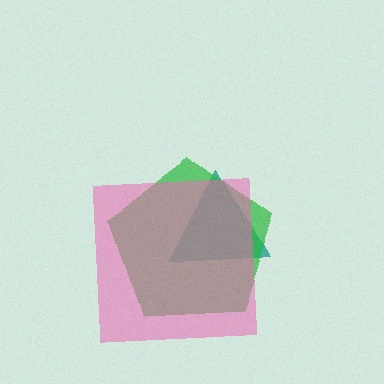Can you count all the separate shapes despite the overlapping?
Yes, there are 3 separate shapes.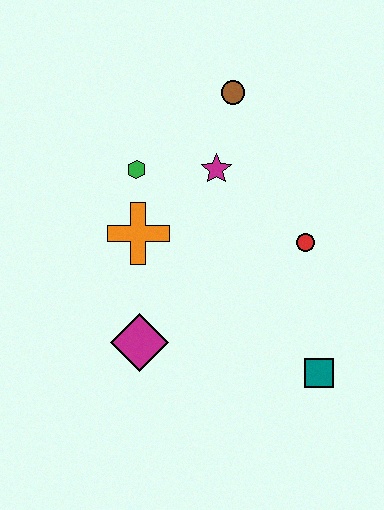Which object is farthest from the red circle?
The magenta diamond is farthest from the red circle.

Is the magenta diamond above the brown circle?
No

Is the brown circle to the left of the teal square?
Yes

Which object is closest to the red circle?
The magenta star is closest to the red circle.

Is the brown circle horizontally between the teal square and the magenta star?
Yes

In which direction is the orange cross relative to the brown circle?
The orange cross is below the brown circle.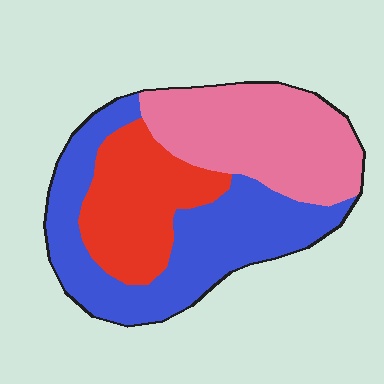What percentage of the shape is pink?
Pink takes up about one third (1/3) of the shape.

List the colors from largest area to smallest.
From largest to smallest: blue, pink, red.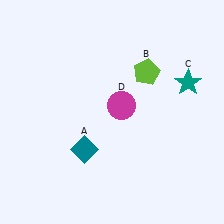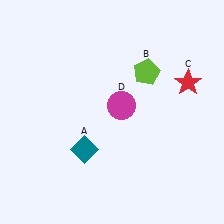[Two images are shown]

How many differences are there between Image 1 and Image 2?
There is 1 difference between the two images.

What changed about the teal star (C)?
In Image 1, C is teal. In Image 2, it changed to red.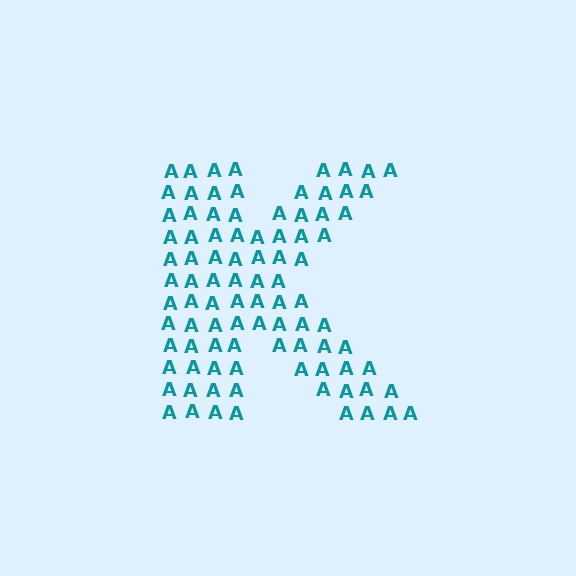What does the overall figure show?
The overall figure shows the letter K.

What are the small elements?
The small elements are letter A's.